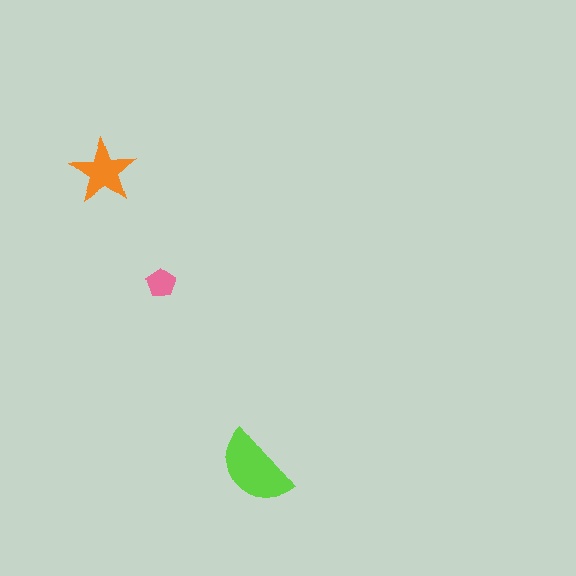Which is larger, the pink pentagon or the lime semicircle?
The lime semicircle.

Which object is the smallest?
The pink pentagon.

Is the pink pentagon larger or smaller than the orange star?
Smaller.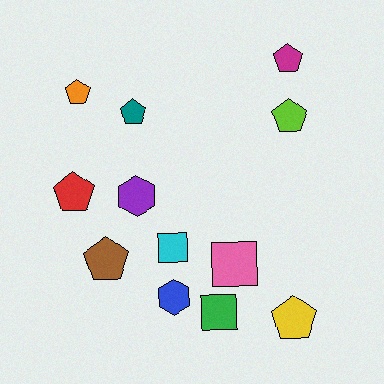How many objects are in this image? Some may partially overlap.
There are 12 objects.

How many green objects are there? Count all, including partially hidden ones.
There is 1 green object.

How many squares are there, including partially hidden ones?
There are 3 squares.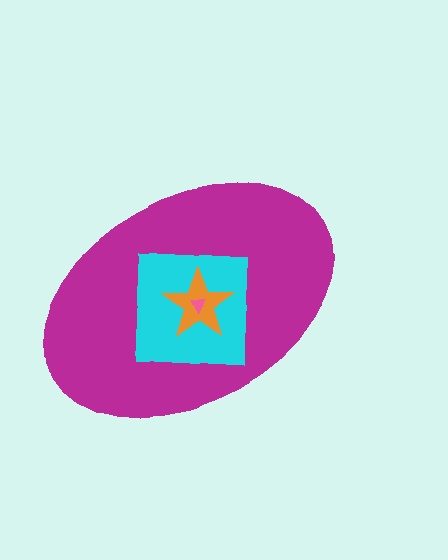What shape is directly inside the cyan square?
The orange star.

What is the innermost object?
The pink triangle.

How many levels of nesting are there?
4.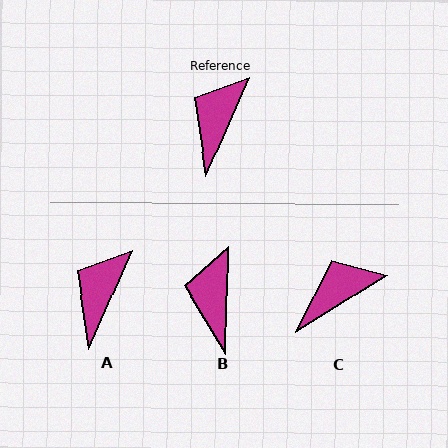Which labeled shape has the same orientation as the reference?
A.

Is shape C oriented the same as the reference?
No, it is off by about 34 degrees.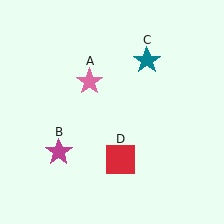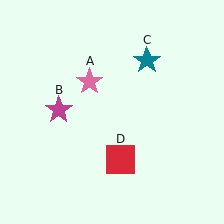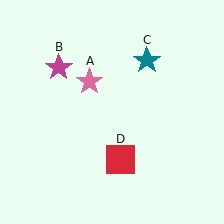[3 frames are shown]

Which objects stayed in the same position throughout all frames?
Pink star (object A) and teal star (object C) and red square (object D) remained stationary.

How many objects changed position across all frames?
1 object changed position: magenta star (object B).